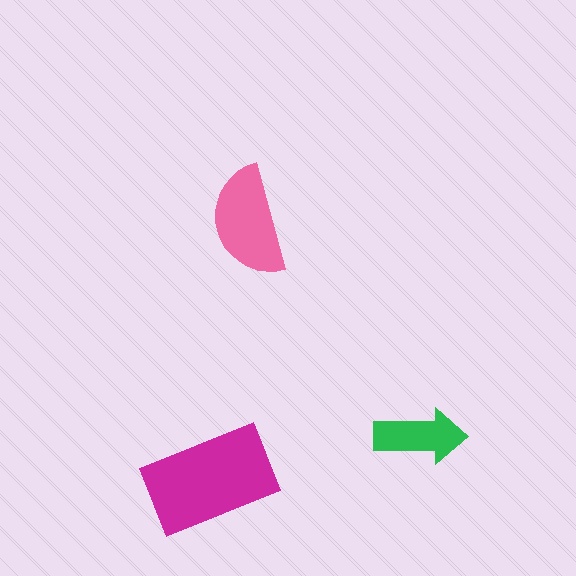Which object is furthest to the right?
The green arrow is rightmost.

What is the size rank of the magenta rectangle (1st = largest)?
1st.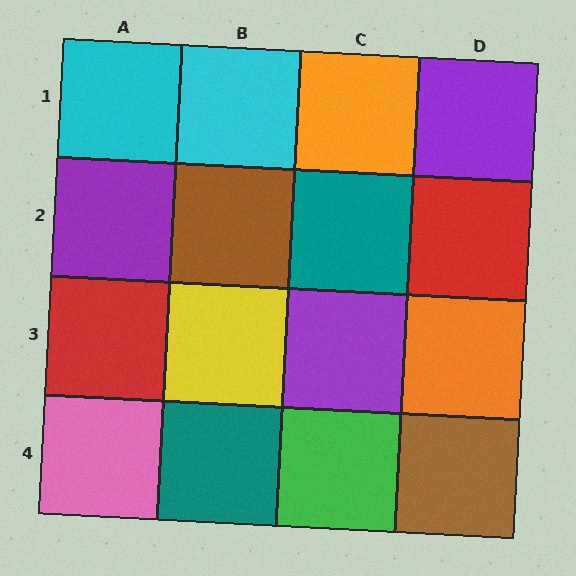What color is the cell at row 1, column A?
Cyan.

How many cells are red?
2 cells are red.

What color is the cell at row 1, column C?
Orange.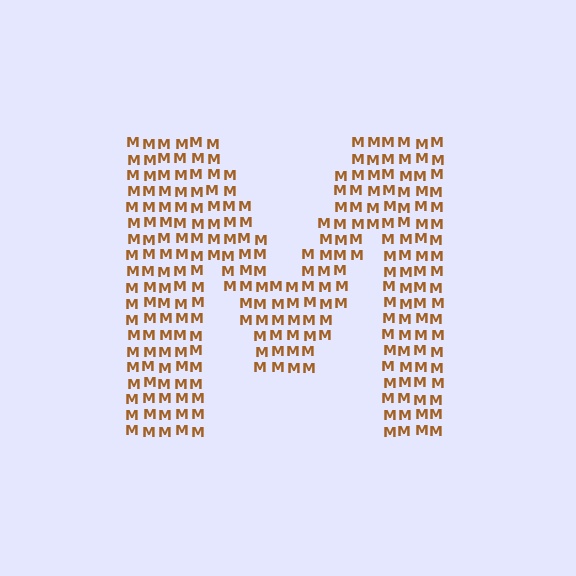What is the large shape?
The large shape is the letter M.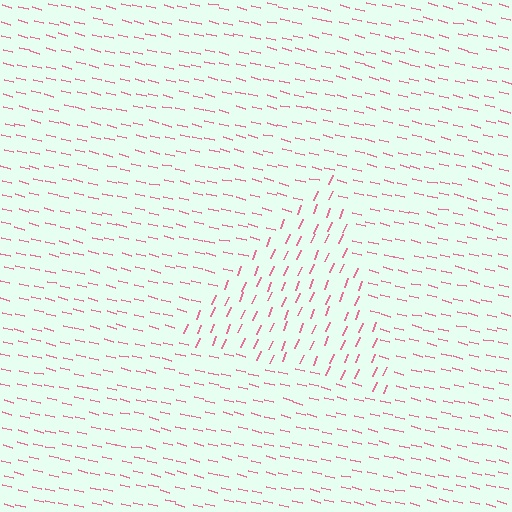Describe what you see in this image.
The image is filled with small pink line segments. A triangle region in the image has lines oriented differently from the surrounding lines, creating a visible texture boundary.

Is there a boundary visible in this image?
Yes, there is a texture boundary formed by a change in line orientation.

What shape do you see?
I see a triangle.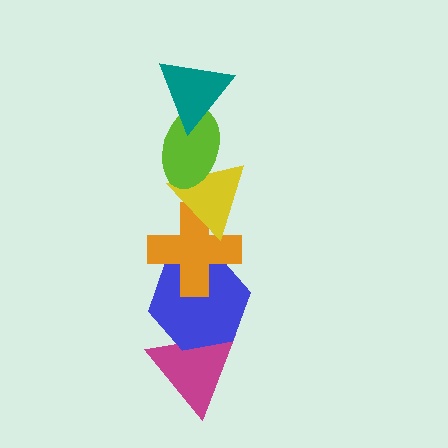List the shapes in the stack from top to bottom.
From top to bottom: the teal triangle, the lime ellipse, the yellow triangle, the orange cross, the blue hexagon, the magenta triangle.